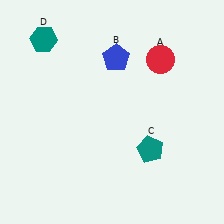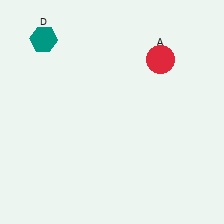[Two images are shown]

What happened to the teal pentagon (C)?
The teal pentagon (C) was removed in Image 2. It was in the bottom-right area of Image 1.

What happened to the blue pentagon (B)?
The blue pentagon (B) was removed in Image 2. It was in the top-right area of Image 1.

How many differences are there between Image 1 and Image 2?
There are 2 differences between the two images.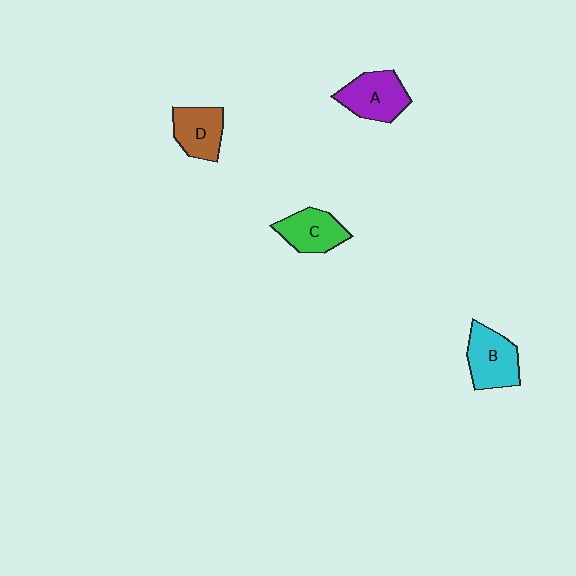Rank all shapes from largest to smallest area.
From largest to smallest: B (cyan), A (purple), C (green), D (brown).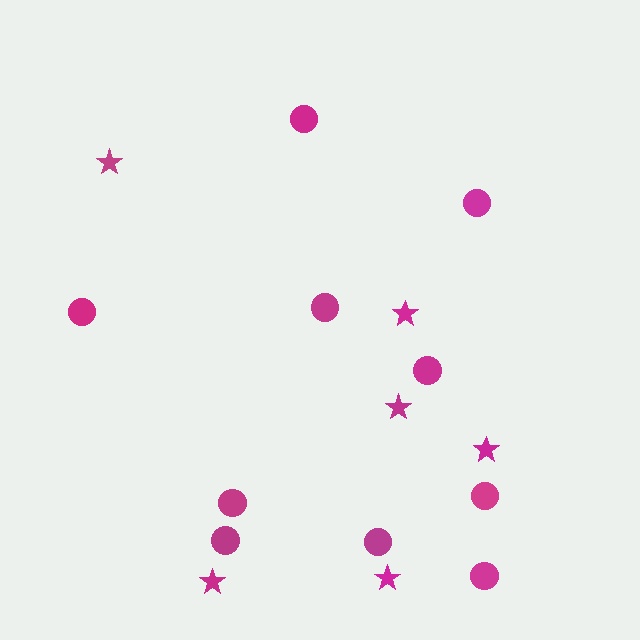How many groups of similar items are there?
There are 2 groups: one group of stars (6) and one group of circles (10).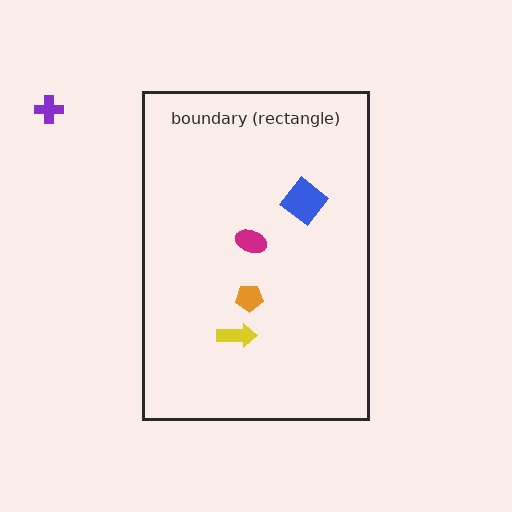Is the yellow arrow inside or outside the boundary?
Inside.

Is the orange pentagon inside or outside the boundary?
Inside.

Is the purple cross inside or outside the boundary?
Outside.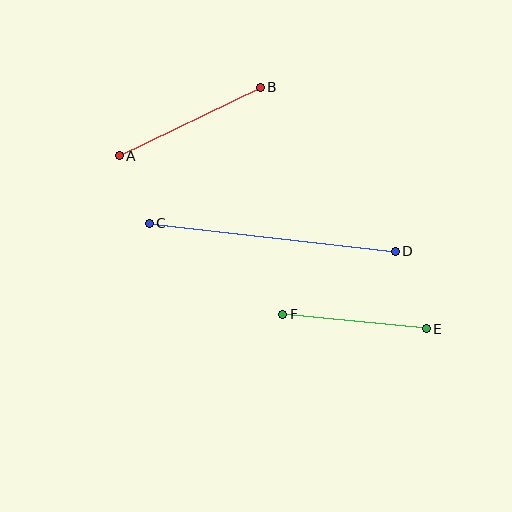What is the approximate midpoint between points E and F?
The midpoint is at approximately (355, 322) pixels.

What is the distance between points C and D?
The distance is approximately 248 pixels.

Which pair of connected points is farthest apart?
Points C and D are farthest apart.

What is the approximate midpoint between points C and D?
The midpoint is at approximately (272, 237) pixels.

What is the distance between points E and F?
The distance is approximately 144 pixels.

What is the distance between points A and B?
The distance is approximately 157 pixels.